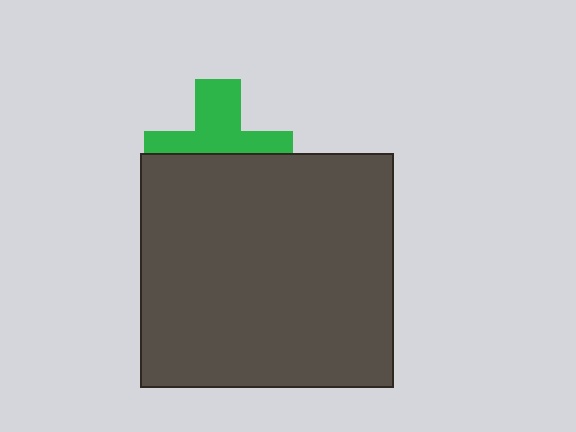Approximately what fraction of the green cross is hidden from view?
Roughly 50% of the green cross is hidden behind the dark gray rectangle.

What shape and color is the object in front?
The object in front is a dark gray rectangle.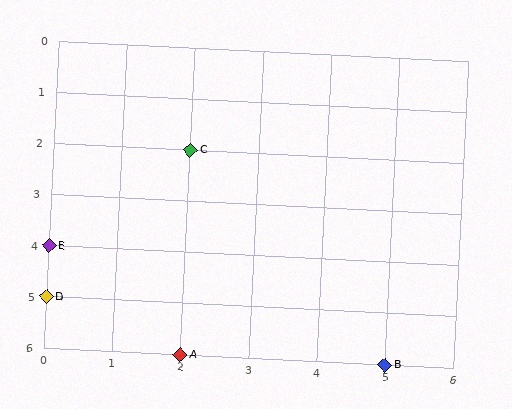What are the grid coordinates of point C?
Point C is at grid coordinates (2, 2).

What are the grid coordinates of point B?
Point B is at grid coordinates (5, 6).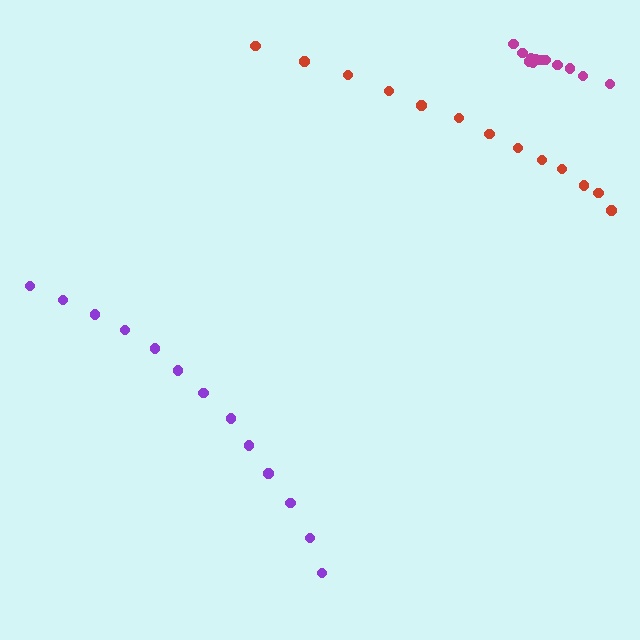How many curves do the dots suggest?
There are 3 distinct paths.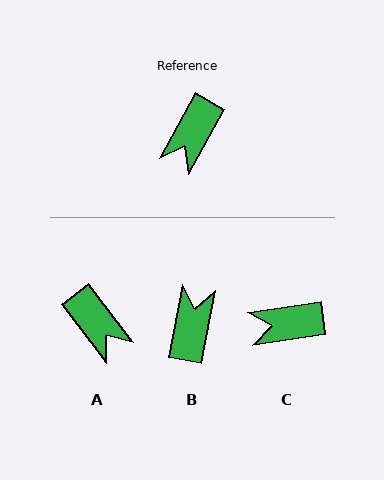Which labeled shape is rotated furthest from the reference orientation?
B, about 161 degrees away.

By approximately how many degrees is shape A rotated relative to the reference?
Approximately 66 degrees counter-clockwise.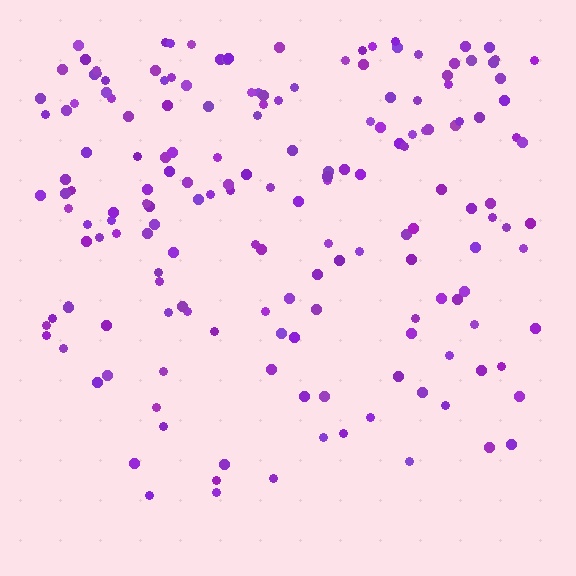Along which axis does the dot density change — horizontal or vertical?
Vertical.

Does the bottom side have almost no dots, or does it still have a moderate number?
Still a moderate number, just noticeably fewer than the top.